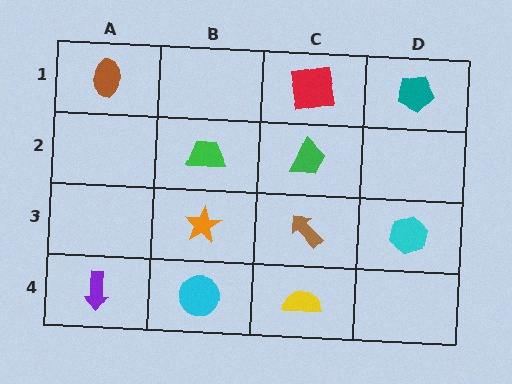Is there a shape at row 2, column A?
No, that cell is empty.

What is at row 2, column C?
A green trapezoid.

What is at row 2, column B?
A green trapezoid.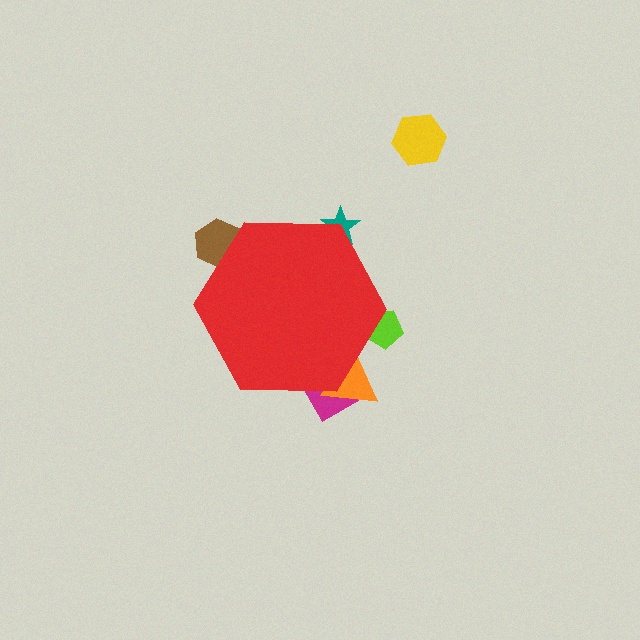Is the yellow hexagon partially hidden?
No, the yellow hexagon is fully visible.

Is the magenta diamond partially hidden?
Yes, the magenta diamond is partially hidden behind the red hexagon.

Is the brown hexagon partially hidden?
Yes, the brown hexagon is partially hidden behind the red hexagon.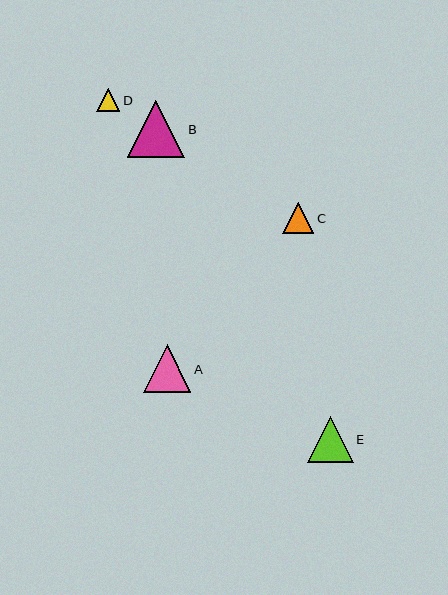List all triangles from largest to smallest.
From largest to smallest: B, A, E, C, D.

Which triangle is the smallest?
Triangle D is the smallest with a size of approximately 23 pixels.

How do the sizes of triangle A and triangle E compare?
Triangle A and triangle E are approximately the same size.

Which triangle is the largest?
Triangle B is the largest with a size of approximately 57 pixels.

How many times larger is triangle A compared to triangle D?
Triangle A is approximately 2.1 times the size of triangle D.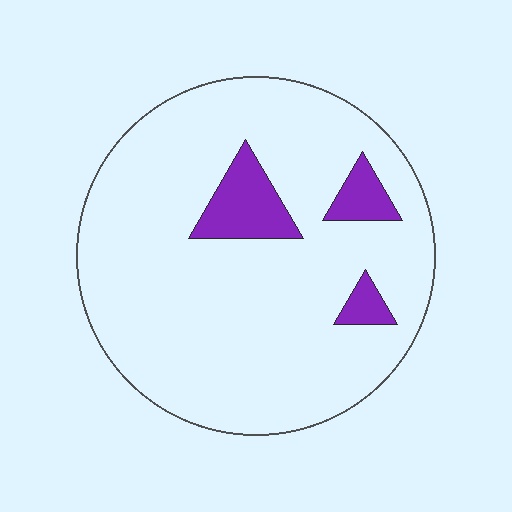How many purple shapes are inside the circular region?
3.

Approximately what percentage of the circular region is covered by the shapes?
Approximately 10%.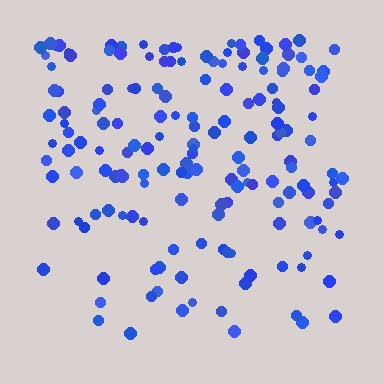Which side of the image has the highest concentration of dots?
The top.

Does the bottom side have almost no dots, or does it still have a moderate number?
Still a moderate number, just noticeably fewer than the top.